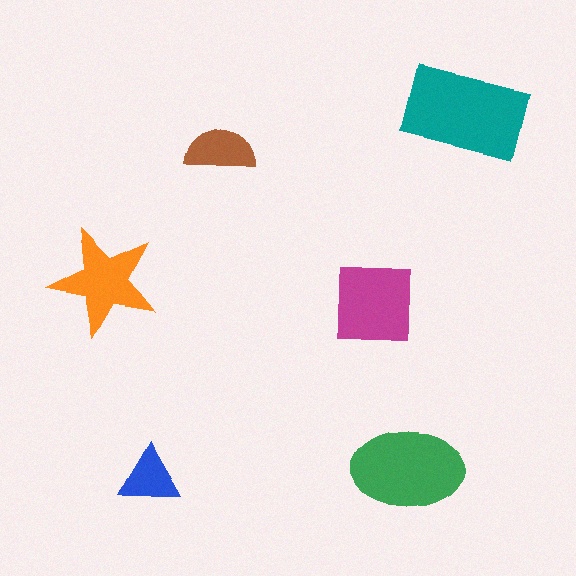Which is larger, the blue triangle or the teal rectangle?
The teal rectangle.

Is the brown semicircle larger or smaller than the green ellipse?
Smaller.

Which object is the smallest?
The blue triangle.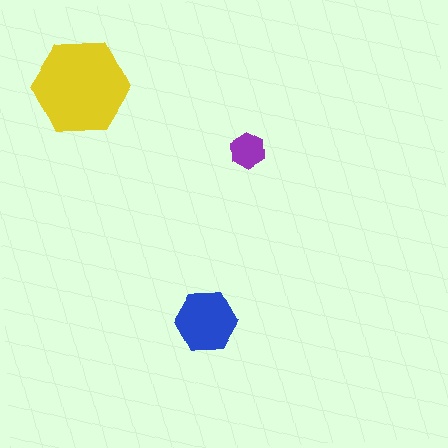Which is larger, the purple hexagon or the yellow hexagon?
The yellow one.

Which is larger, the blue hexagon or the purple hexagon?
The blue one.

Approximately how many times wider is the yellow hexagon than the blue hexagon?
About 1.5 times wider.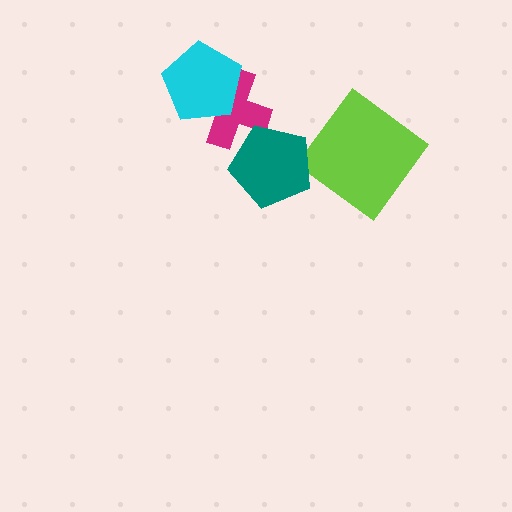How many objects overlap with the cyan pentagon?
1 object overlaps with the cyan pentagon.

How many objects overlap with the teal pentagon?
1 object overlaps with the teal pentagon.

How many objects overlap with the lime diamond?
0 objects overlap with the lime diamond.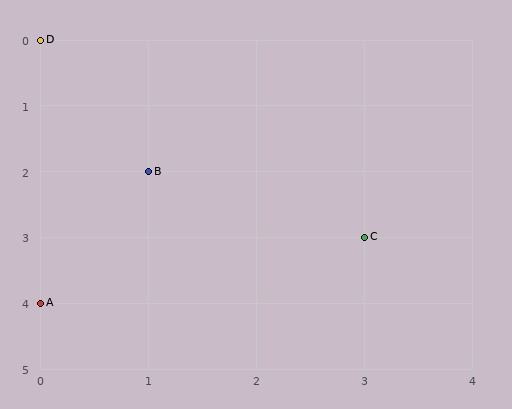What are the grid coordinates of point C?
Point C is at grid coordinates (3, 3).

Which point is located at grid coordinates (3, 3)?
Point C is at (3, 3).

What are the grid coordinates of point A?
Point A is at grid coordinates (0, 4).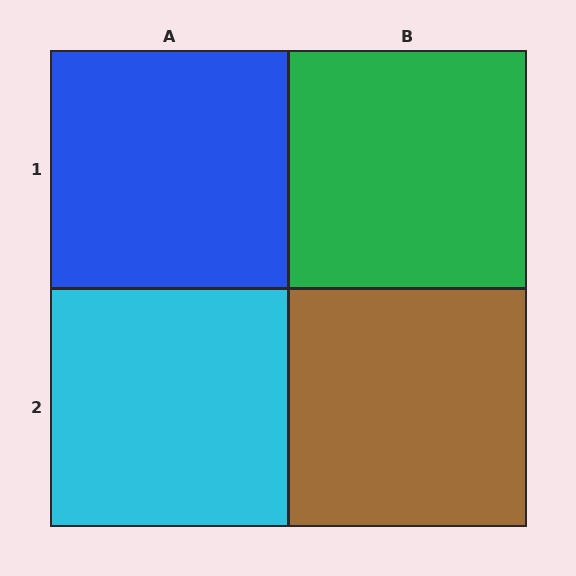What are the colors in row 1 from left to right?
Blue, green.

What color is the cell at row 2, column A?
Cyan.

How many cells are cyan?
1 cell is cyan.